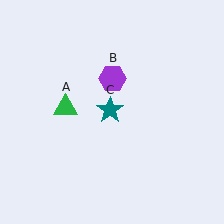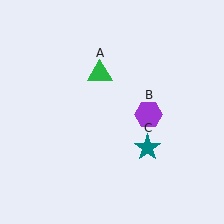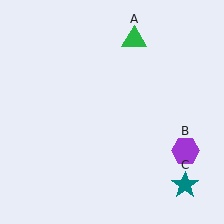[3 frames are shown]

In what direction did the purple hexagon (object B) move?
The purple hexagon (object B) moved down and to the right.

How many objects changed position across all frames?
3 objects changed position: green triangle (object A), purple hexagon (object B), teal star (object C).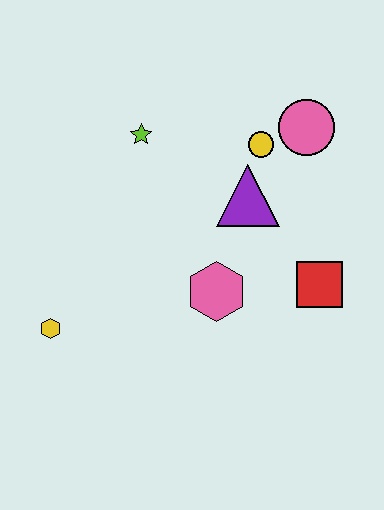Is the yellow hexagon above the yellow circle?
No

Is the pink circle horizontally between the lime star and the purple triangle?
No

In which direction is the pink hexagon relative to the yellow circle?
The pink hexagon is below the yellow circle.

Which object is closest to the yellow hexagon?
The pink hexagon is closest to the yellow hexagon.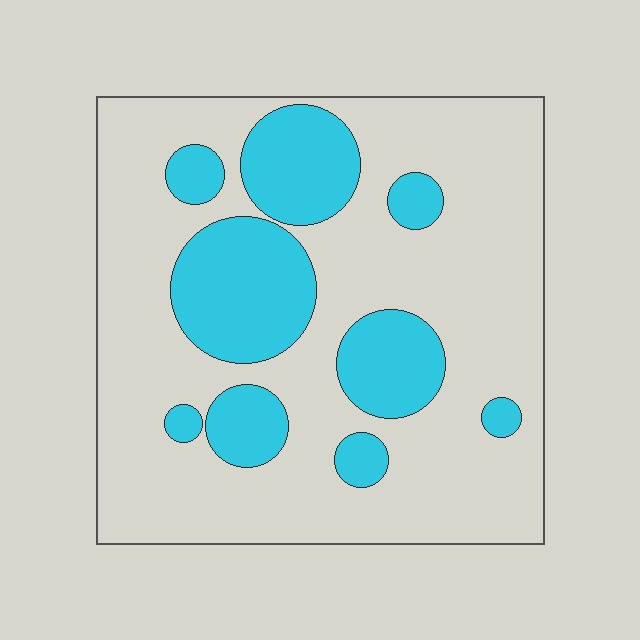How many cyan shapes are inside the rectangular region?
9.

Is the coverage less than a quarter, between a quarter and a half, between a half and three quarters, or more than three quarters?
Between a quarter and a half.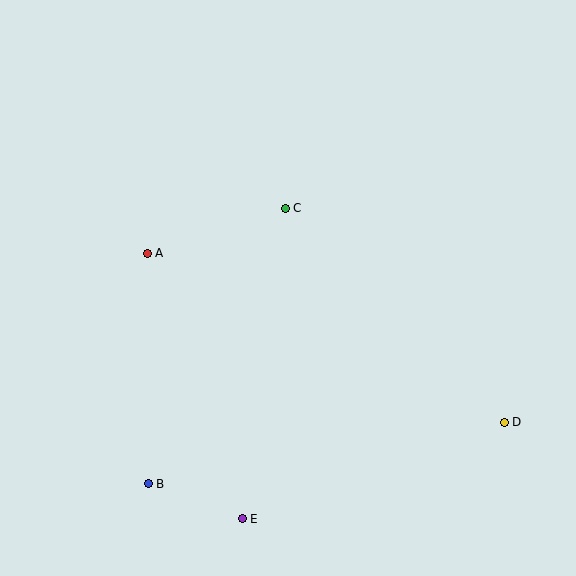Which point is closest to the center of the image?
Point C at (285, 209) is closest to the center.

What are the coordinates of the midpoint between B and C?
The midpoint between B and C is at (217, 346).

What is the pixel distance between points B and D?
The distance between B and D is 361 pixels.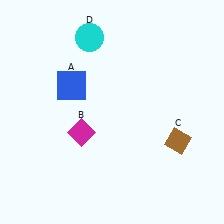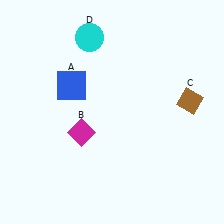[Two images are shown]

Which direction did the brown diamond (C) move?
The brown diamond (C) moved up.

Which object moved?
The brown diamond (C) moved up.